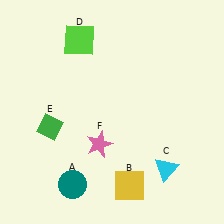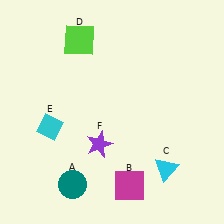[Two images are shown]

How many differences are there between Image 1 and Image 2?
There are 3 differences between the two images.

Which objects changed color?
B changed from yellow to magenta. E changed from green to cyan. F changed from pink to purple.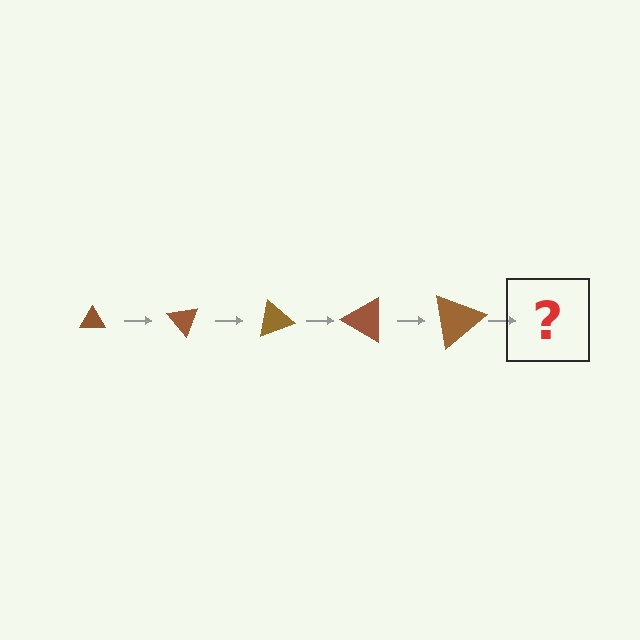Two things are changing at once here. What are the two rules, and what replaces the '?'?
The two rules are that the triangle grows larger each step and it rotates 50 degrees each step. The '?' should be a triangle, larger than the previous one and rotated 250 degrees from the start.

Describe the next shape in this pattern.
It should be a triangle, larger than the previous one and rotated 250 degrees from the start.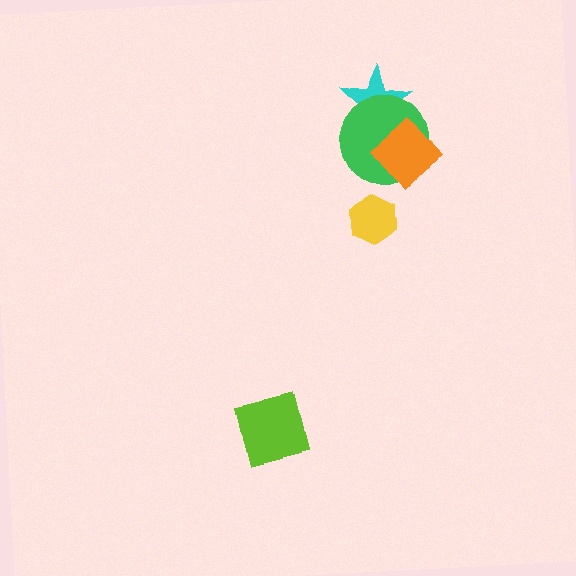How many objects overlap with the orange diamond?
1 object overlaps with the orange diamond.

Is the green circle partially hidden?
Yes, it is partially covered by another shape.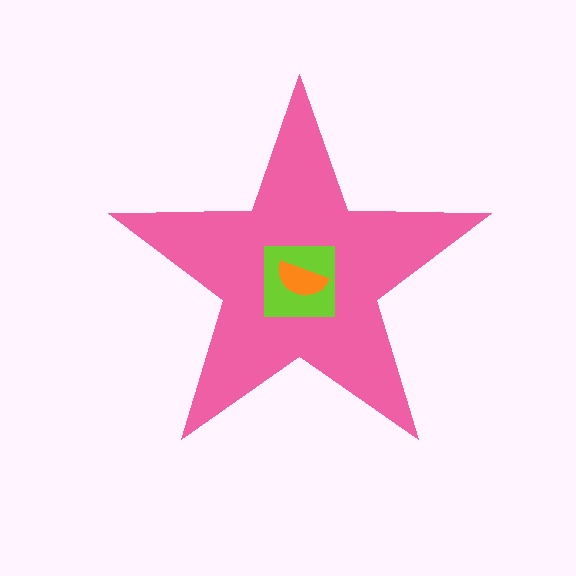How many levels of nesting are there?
3.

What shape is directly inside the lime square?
The orange semicircle.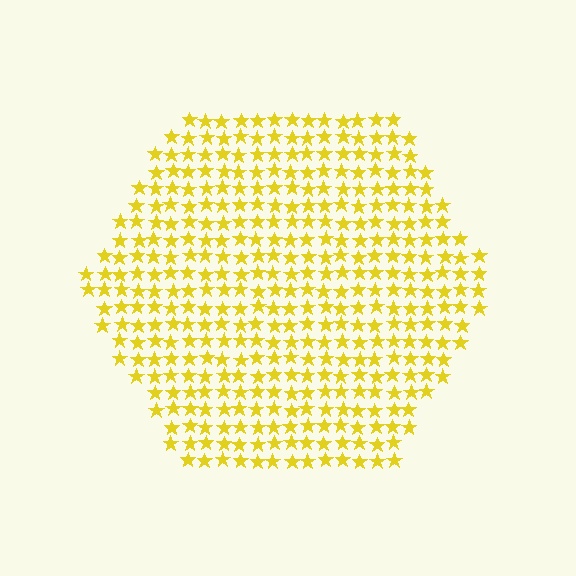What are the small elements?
The small elements are stars.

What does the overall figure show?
The overall figure shows a hexagon.